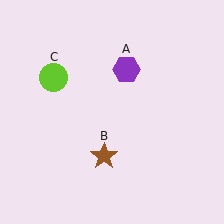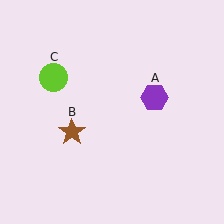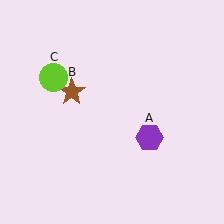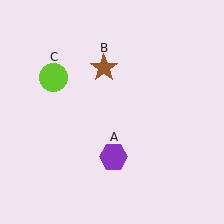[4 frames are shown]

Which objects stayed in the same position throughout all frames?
Lime circle (object C) remained stationary.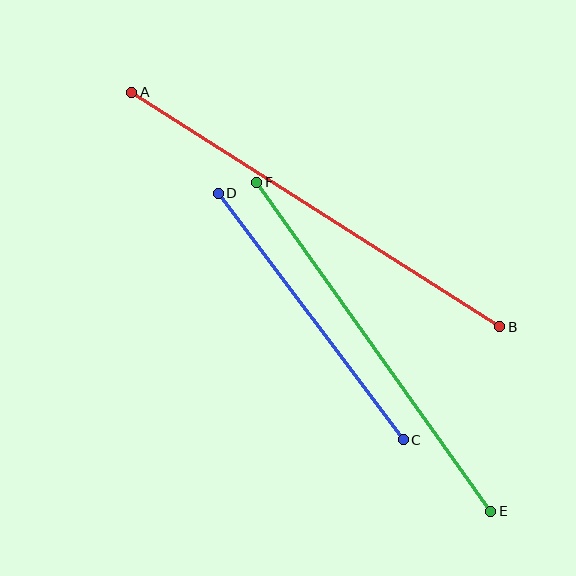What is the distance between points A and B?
The distance is approximately 436 pixels.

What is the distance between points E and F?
The distance is approximately 404 pixels.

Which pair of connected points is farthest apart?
Points A and B are farthest apart.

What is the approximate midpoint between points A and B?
The midpoint is at approximately (316, 210) pixels.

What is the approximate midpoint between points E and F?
The midpoint is at approximately (374, 347) pixels.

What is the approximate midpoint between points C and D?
The midpoint is at approximately (311, 317) pixels.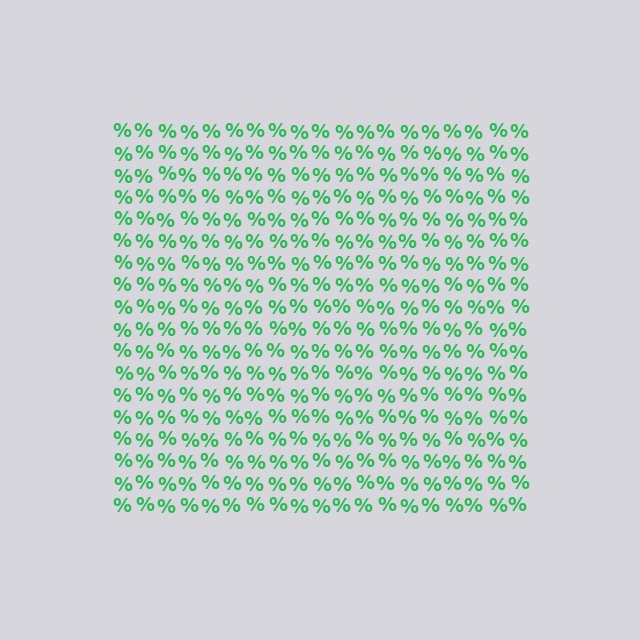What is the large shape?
The large shape is a square.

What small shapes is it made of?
It is made of small percent signs.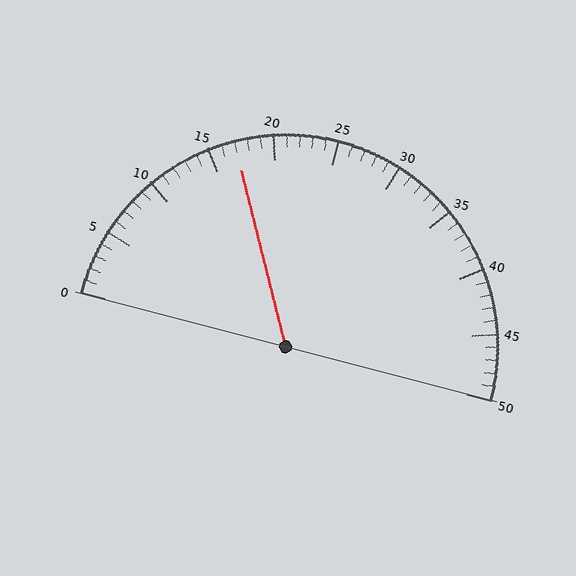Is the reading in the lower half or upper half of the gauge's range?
The reading is in the lower half of the range (0 to 50).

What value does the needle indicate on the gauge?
The needle indicates approximately 17.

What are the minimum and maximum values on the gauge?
The gauge ranges from 0 to 50.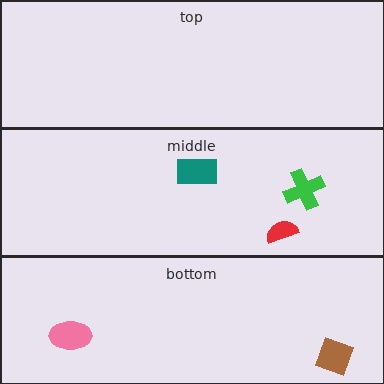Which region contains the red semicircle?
The middle region.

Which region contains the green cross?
The middle region.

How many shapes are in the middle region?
3.